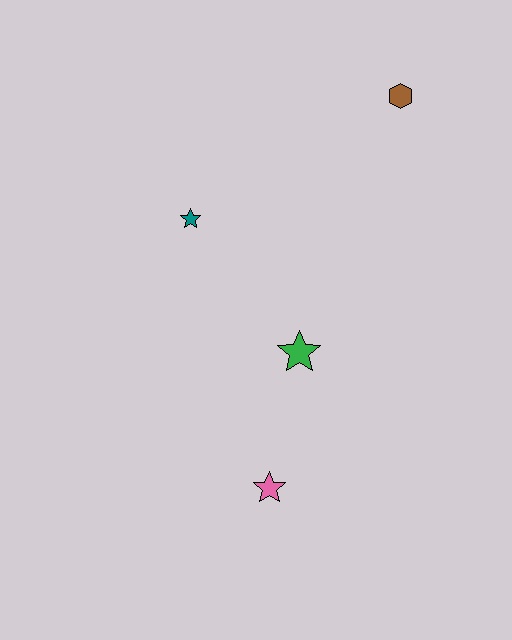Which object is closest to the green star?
The pink star is closest to the green star.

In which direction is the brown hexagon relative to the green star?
The brown hexagon is above the green star.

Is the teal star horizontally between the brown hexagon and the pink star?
No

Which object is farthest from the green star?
The brown hexagon is farthest from the green star.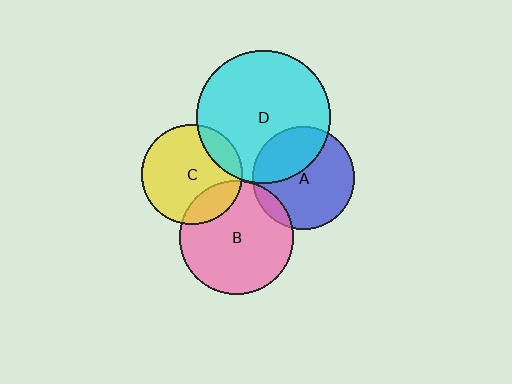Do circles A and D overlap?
Yes.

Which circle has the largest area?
Circle D (cyan).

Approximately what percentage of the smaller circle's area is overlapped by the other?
Approximately 35%.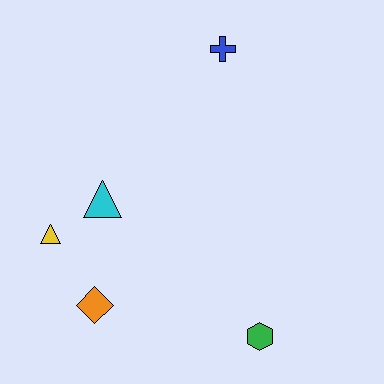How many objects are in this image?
There are 5 objects.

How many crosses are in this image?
There is 1 cross.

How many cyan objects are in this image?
There is 1 cyan object.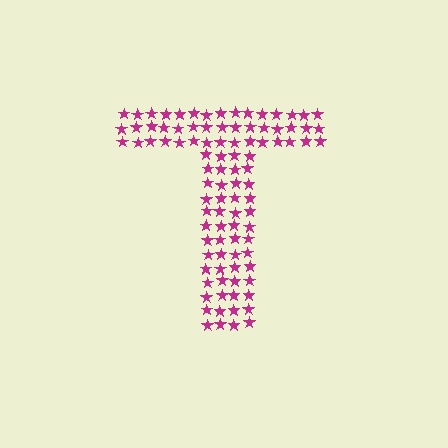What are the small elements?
The small elements are stars.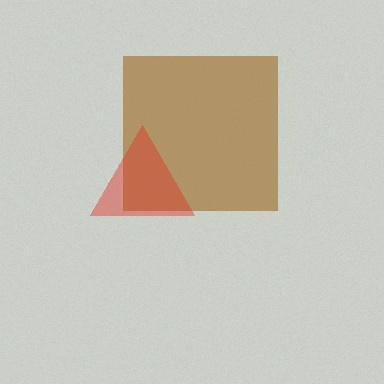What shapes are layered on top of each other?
The layered shapes are: a brown square, a red triangle.